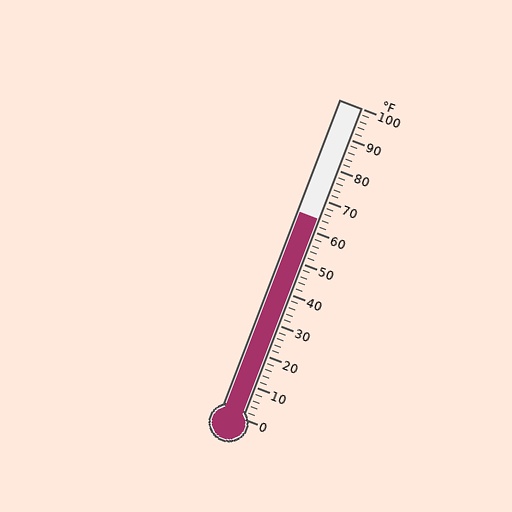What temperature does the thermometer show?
The thermometer shows approximately 64°F.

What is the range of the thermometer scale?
The thermometer scale ranges from 0°F to 100°F.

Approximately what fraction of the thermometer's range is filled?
The thermometer is filled to approximately 65% of its range.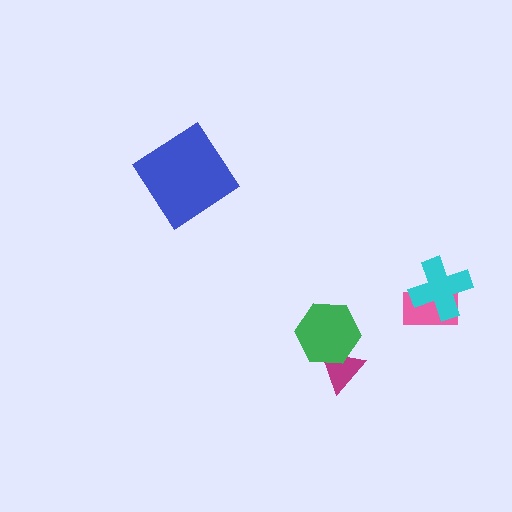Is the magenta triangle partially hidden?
Yes, it is partially covered by another shape.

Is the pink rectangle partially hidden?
Yes, it is partially covered by another shape.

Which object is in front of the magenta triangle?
The green hexagon is in front of the magenta triangle.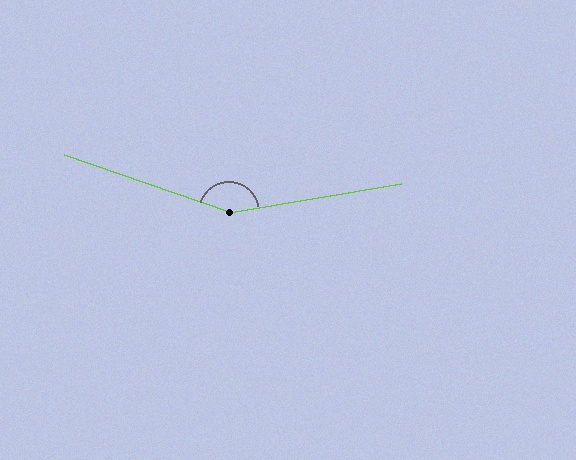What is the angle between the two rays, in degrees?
Approximately 151 degrees.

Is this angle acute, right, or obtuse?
It is obtuse.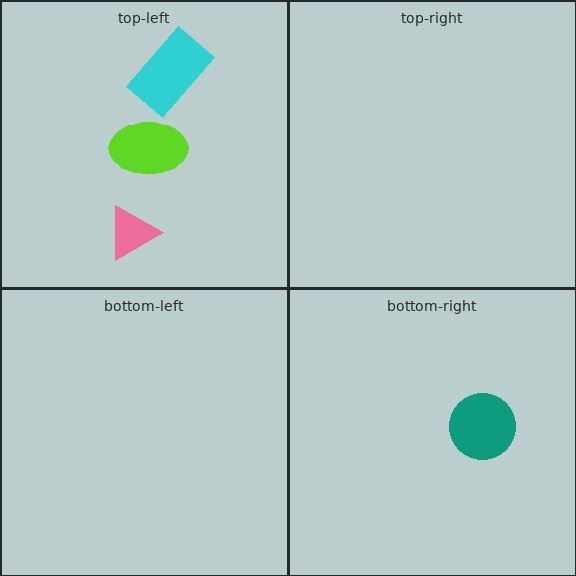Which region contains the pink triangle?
The top-left region.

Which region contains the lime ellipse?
The top-left region.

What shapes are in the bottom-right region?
The teal circle.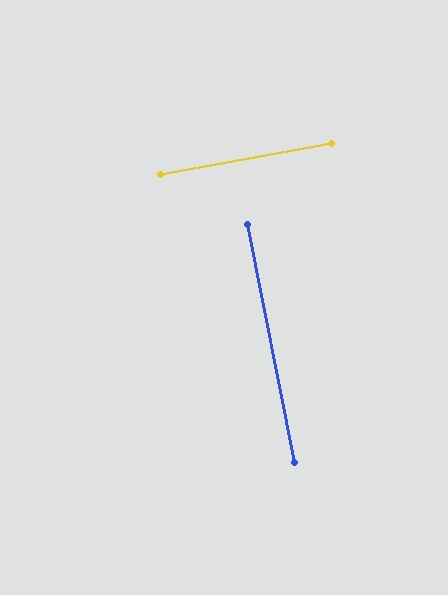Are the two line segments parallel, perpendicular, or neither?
Perpendicular — they meet at approximately 89°.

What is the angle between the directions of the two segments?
Approximately 89 degrees.